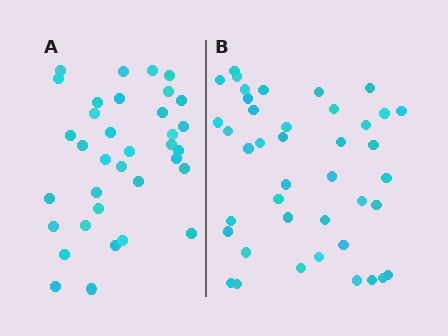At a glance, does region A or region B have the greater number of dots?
Region B (the right region) has more dots.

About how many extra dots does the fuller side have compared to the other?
Region B has about 6 more dots than region A.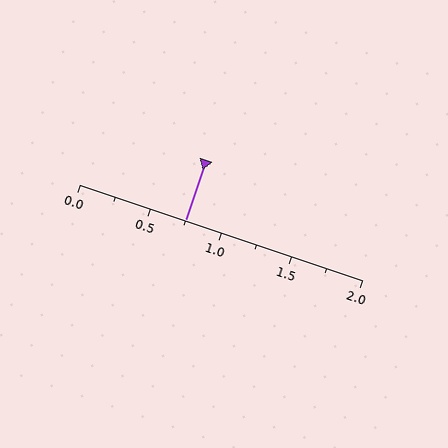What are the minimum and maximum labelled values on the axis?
The axis runs from 0.0 to 2.0.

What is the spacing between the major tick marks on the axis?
The major ticks are spaced 0.5 apart.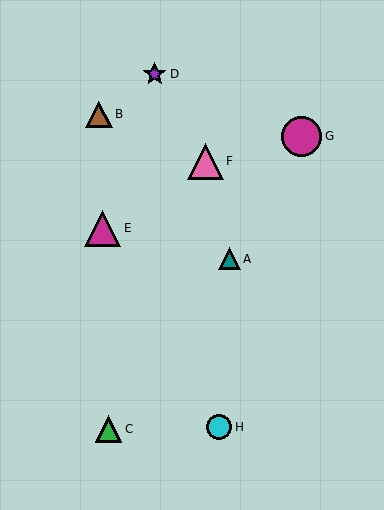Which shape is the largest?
The magenta circle (labeled G) is the largest.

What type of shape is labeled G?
Shape G is a magenta circle.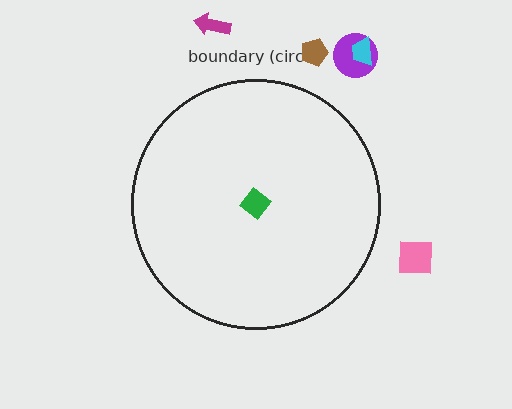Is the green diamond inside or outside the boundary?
Inside.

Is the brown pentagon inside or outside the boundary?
Outside.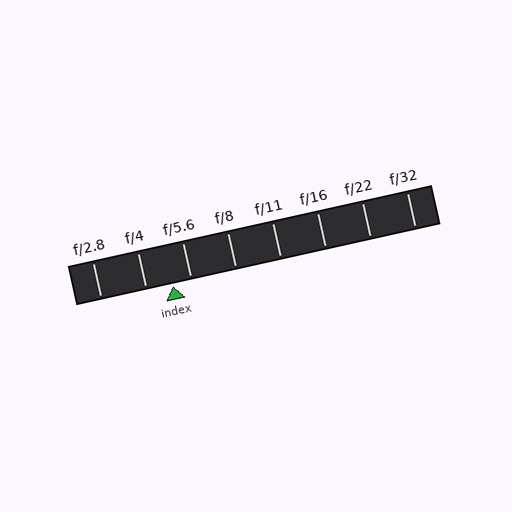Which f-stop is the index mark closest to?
The index mark is closest to f/5.6.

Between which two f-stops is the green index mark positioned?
The index mark is between f/4 and f/5.6.